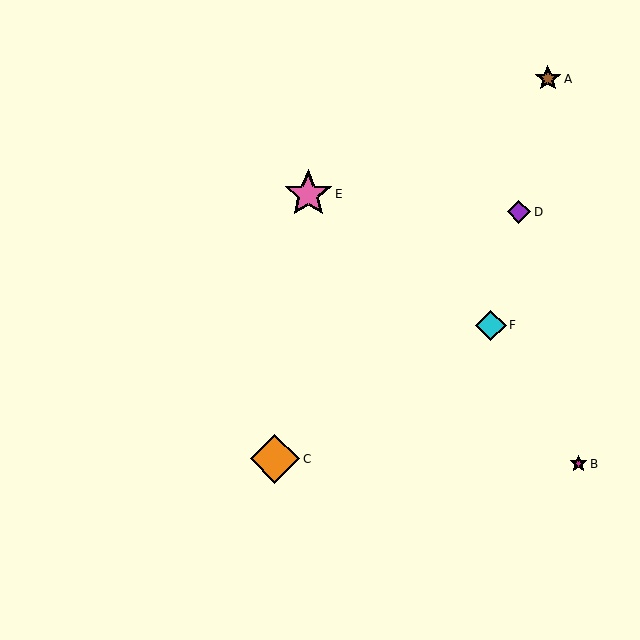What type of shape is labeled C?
Shape C is an orange diamond.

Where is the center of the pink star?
The center of the pink star is at (308, 194).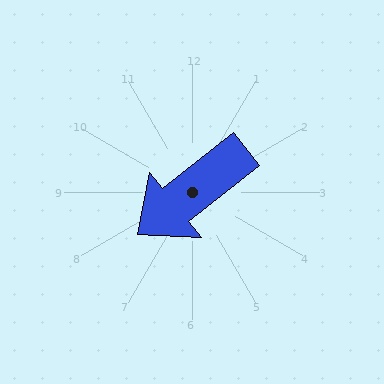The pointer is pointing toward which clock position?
Roughly 8 o'clock.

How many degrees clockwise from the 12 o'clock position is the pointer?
Approximately 232 degrees.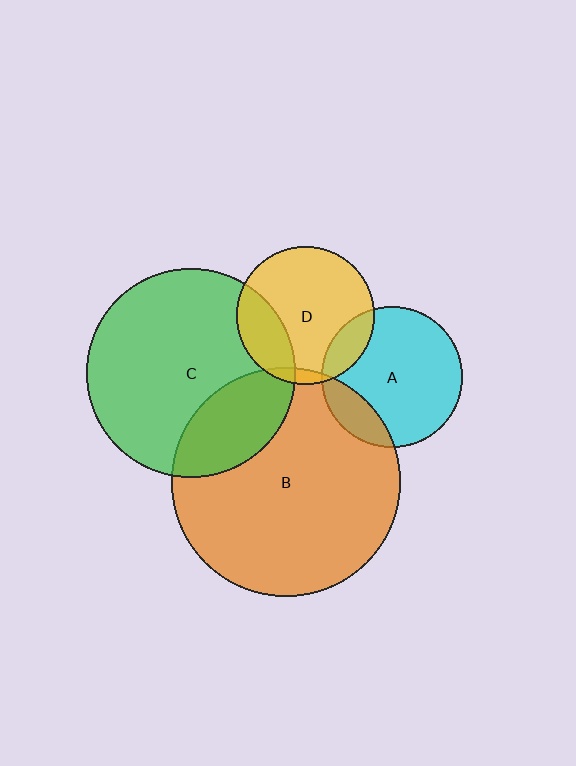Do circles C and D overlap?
Yes.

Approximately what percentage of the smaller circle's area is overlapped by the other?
Approximately 25%.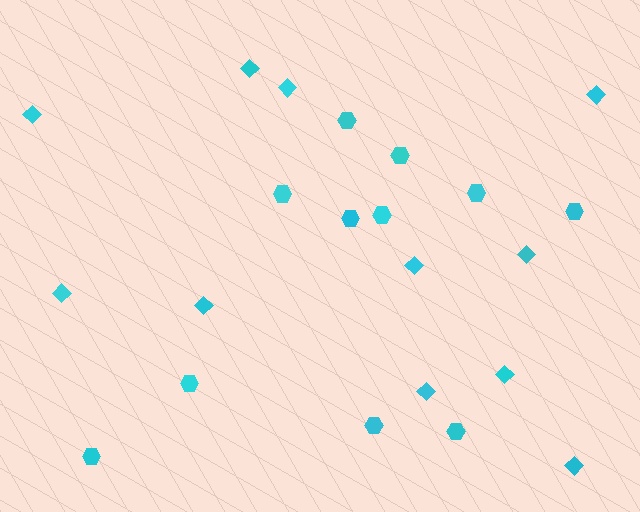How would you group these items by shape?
There are 2 groups: one group of diamonds (11) and one group of hexagons (11).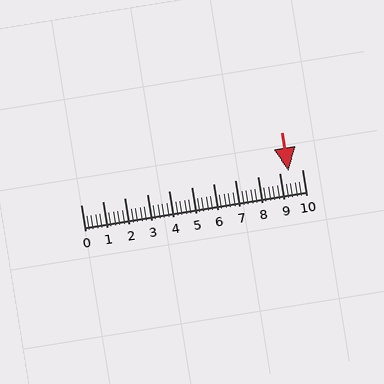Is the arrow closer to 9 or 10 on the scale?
The arrow is closer to 9.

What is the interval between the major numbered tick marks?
The major tick marks are spaced 1 units apart.